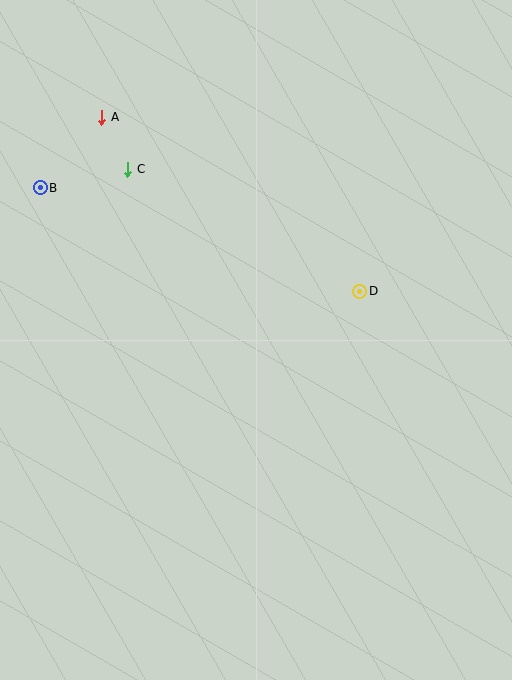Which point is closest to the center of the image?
Point D at (360, 291) is closest to the center.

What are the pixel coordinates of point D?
Point D is at (360, 291).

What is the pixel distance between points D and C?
The distance between D and C is 262 pixels.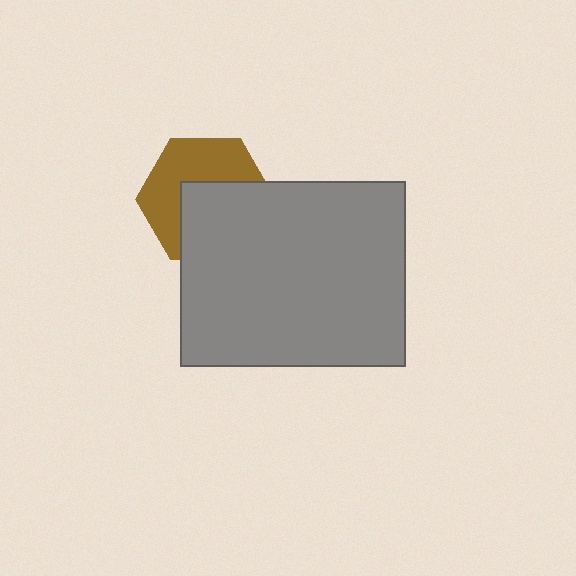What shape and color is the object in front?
The object in front is a gray rectangle.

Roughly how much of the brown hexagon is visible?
About half of it is visible (roughly 50%).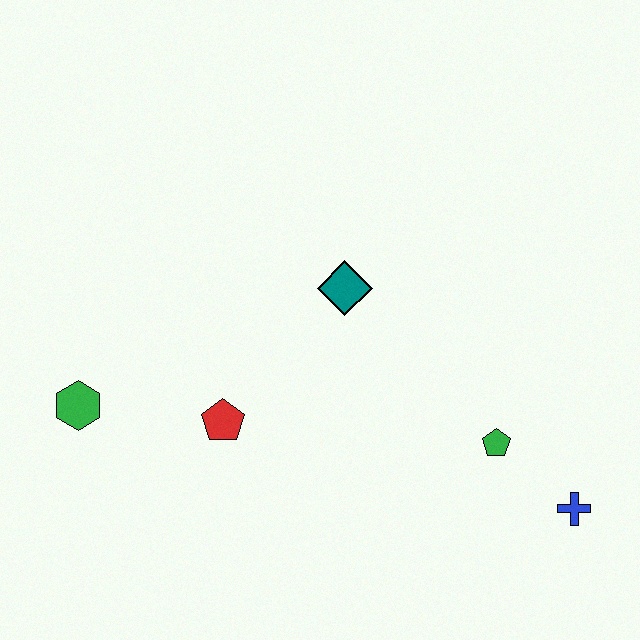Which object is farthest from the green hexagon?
The blue cross is farthest from the green hexagon.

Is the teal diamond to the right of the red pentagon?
Yes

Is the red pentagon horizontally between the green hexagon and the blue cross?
Yes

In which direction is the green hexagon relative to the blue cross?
The green hexagon is to the left of the blue cross.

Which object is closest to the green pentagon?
The blue cross is closest to the green pentagon.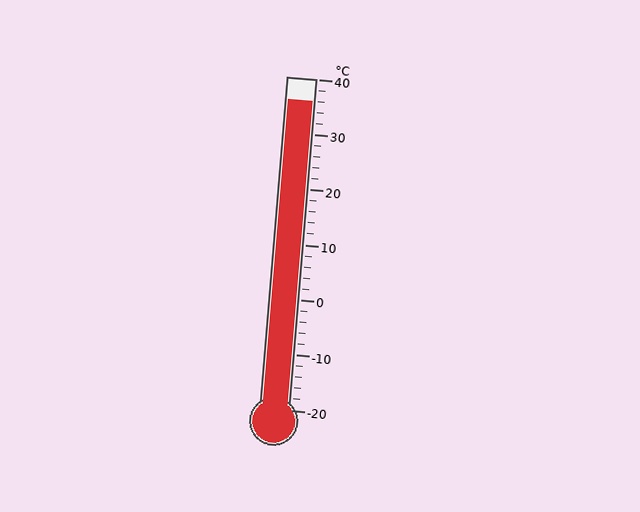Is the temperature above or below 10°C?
The temperature is above 10°C.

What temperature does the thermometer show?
The thermometer shows approximately 36°C.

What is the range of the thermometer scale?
The thermometer scale ranges from -20°C to 40°C.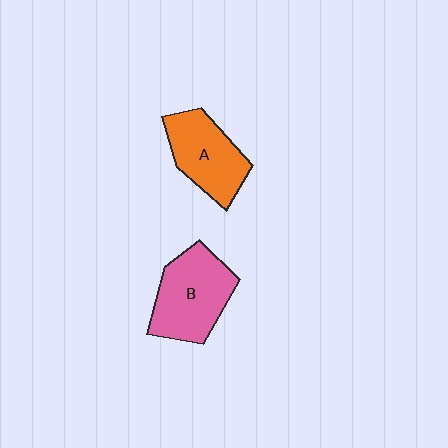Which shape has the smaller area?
Shape A (orange).